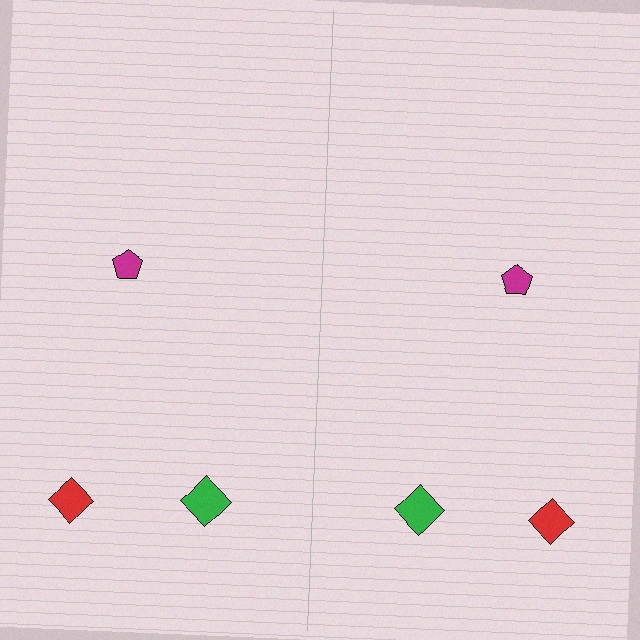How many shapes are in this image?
There are 6 shapes in this image.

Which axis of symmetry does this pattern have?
The pattern has a vertical axis of symmetry running through the center of the image.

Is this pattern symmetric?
Yes, this pattern has bilateral (reflection) symmetry.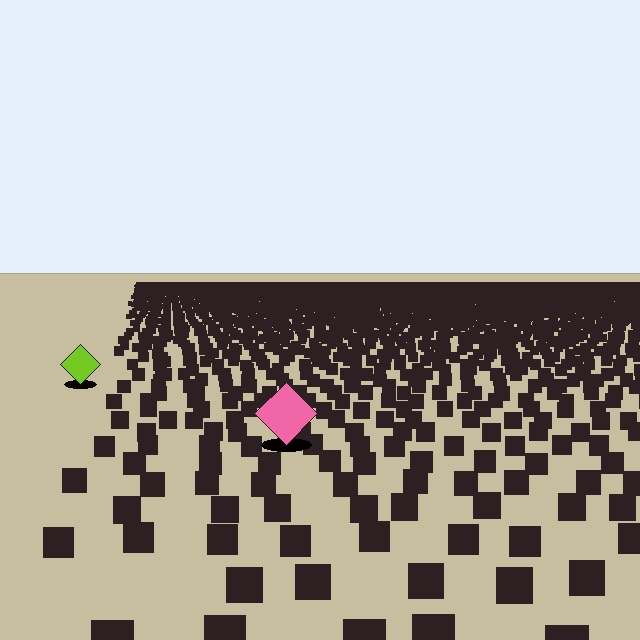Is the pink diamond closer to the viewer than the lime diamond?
Yes. The pink diamond is closer — you can tell from the texture gradient: the ground texture is coarser near it.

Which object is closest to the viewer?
The pink diamond is closest. The texture marks near it are larger and more spread out.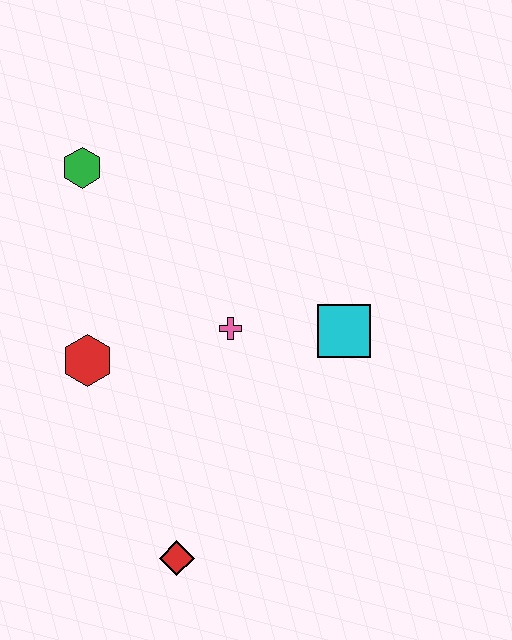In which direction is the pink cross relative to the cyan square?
The pink cross is to the left of the cyan square.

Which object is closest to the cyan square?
The pink cross is closest to the cyan square.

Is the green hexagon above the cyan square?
Yes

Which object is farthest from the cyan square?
The green hexagon is farthest from the cyan square.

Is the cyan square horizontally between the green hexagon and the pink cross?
No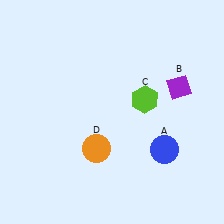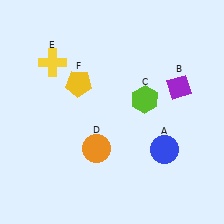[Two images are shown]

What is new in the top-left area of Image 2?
A yellow pentagon (F) was added in the top-left area of Image 2.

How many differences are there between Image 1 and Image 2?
There are 2 differences between the two images.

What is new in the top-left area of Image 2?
A yellow cross (E) was added in the top-left area of Image 2.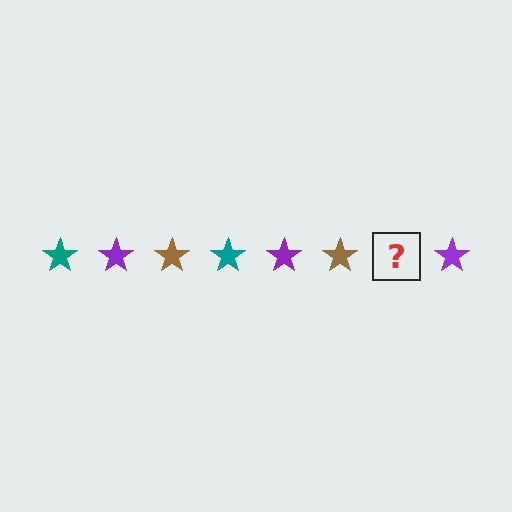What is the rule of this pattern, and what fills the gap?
The rule is that the pattern cycles through teal, purple, brown stars. The gap should be filled with a teal star.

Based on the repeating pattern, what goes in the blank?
The blank should be a teal star.